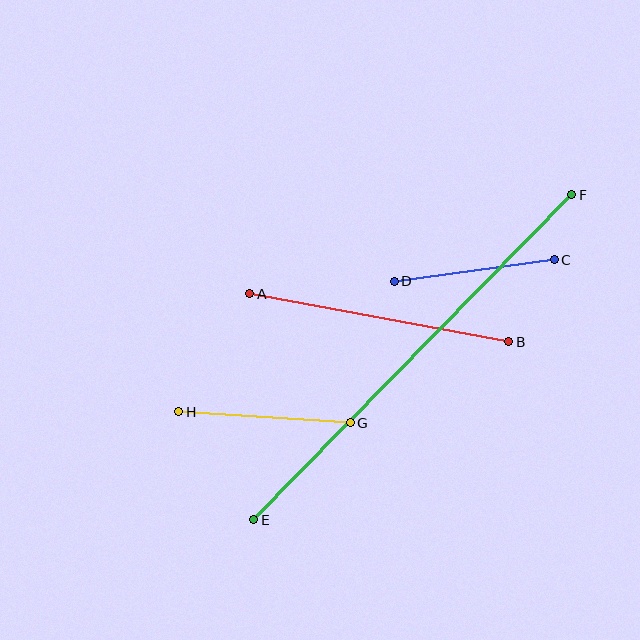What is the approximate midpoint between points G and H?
The midpoint is at approximately (265, 417) pixels.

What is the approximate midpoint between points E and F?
The midpoint is at approximately (413, 357) pixels.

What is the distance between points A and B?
The distance is approximately 263 pixels.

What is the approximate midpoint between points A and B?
The midpoint is at approximately (379, 318) pixels.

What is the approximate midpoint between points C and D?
The midpoint is at approximately (474, 271) pixels.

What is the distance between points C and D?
The distance is approximately 161 pixels.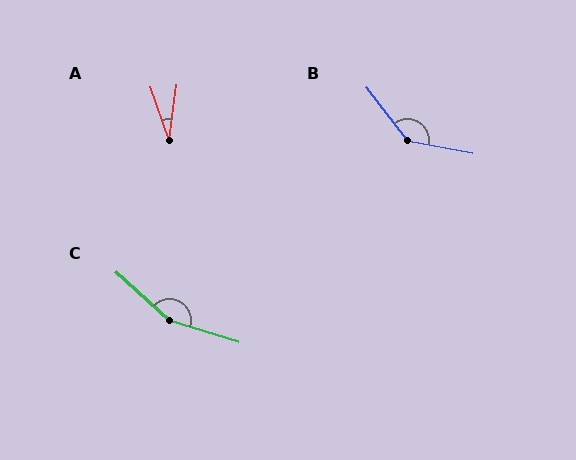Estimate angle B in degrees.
Approximately 138 degrees.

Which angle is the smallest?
A, at approximately 27 degrees.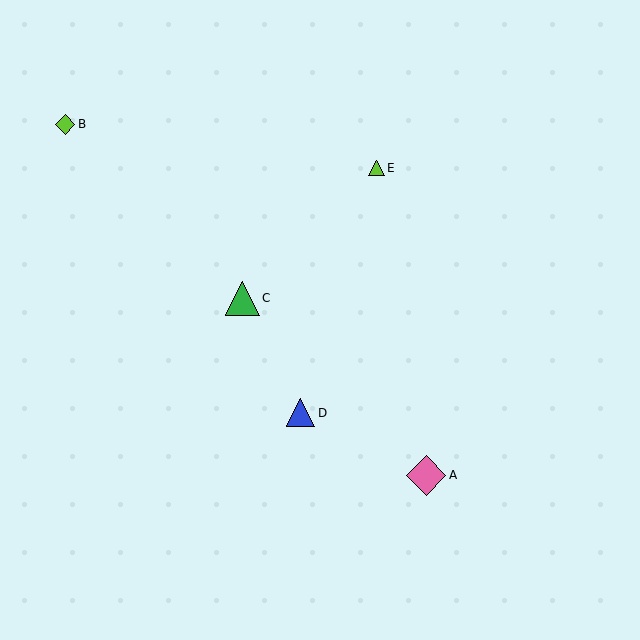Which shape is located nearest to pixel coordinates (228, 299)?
The green triangle (labeled C) at (243, 298) is nearest to that location.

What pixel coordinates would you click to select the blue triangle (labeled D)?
Click at (301, 413) to select the blue triangle D.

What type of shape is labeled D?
Shape D is a blue triangle.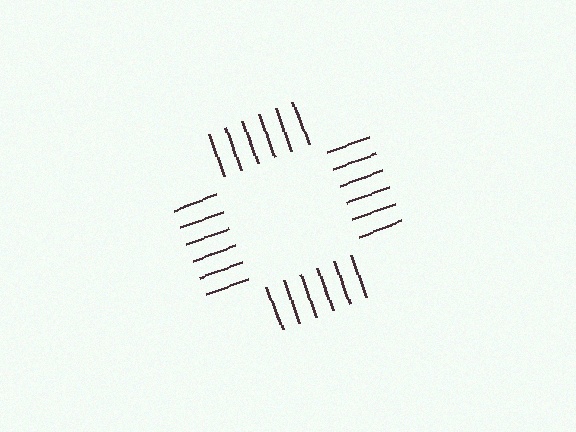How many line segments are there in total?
24 — 6 along each of the 4 edges.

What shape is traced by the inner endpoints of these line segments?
An illusory square — the line segments terminate on its edges but no continuous stroke is drawn.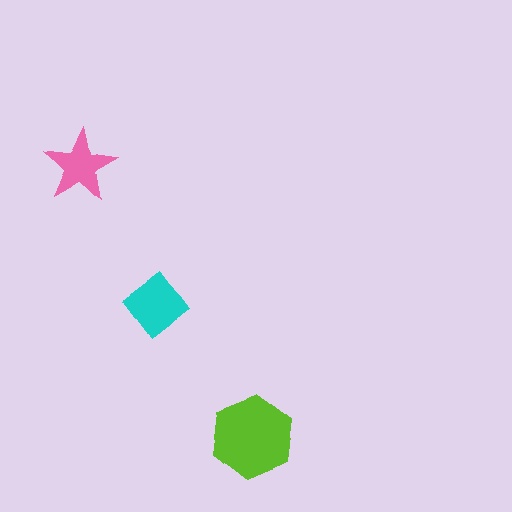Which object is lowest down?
The lime hexagon is bottommost.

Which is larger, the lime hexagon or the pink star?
The lime hexagon.